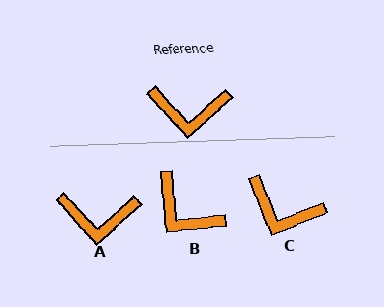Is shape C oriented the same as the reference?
No, it is off by about 21 degrees.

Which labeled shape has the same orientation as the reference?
A.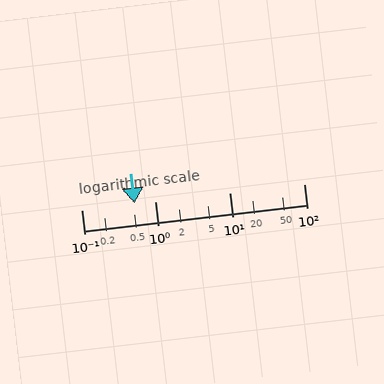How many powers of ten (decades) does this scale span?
The scale spans 3 decades, from 0.1 to 100.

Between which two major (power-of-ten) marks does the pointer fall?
The pointer is between 0.1 and 1.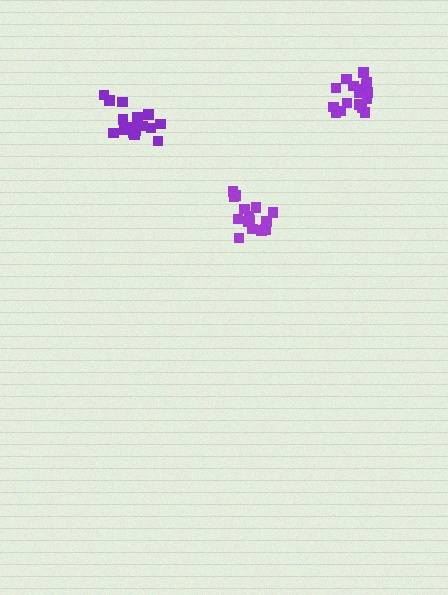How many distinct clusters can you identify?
There are 3 distinct clusters.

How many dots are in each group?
Group 1: 18 dots, Group 2: 17 dots, Group 3: 15 dots (50 total).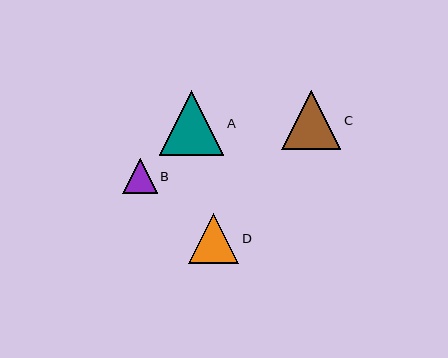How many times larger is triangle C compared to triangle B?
Triangle C is approximately 1.7 times the size of triangle B.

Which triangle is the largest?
Triangle A is the largest with a size of approximately 64 pixels.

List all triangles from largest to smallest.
From largest to smallest: A, C, D, B.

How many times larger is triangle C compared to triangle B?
Triangle C is approximately 1.7 times the size of triangle B.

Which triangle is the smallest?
Triangle B is the smallest with a size of approximately 35 pixels.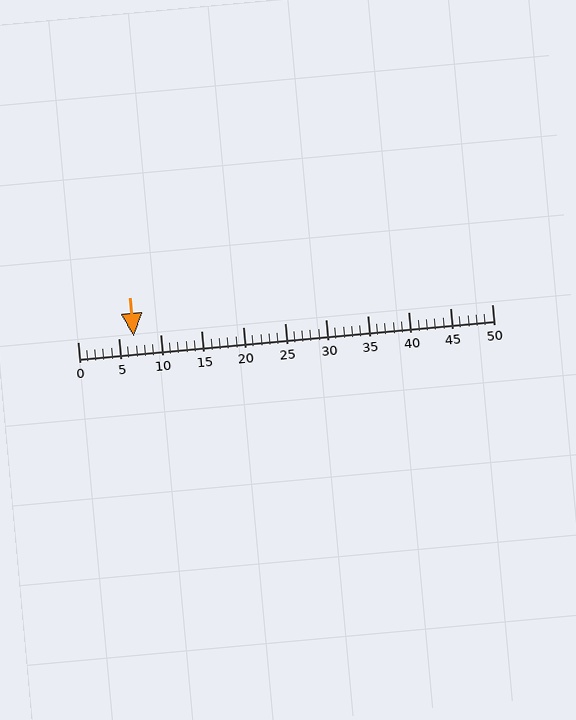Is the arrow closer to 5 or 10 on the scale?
The arrow is closer to 5.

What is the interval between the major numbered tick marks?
The major tick marks are spaced 5 units apart.